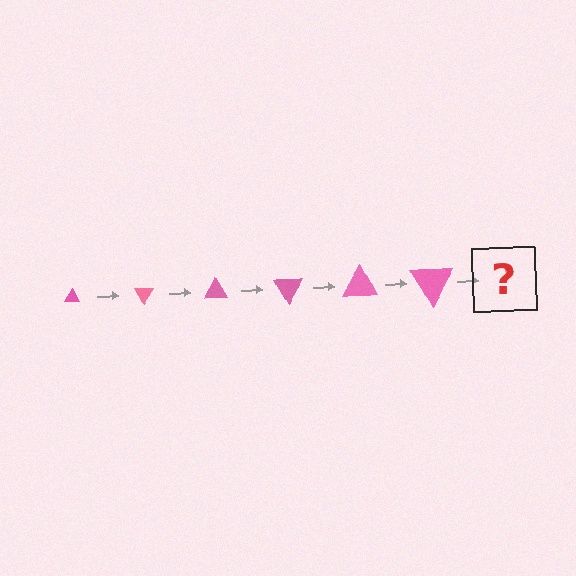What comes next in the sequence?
The next element should be a triangle, larger than the previous one and rotated 360 degrees from the start.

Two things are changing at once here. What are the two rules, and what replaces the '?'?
The two rules are that the triangle grows larger each step and it rotates 60 degrees each step. The '?' should be a triangle, larger than the previous one and rotated 360 degrees from the start.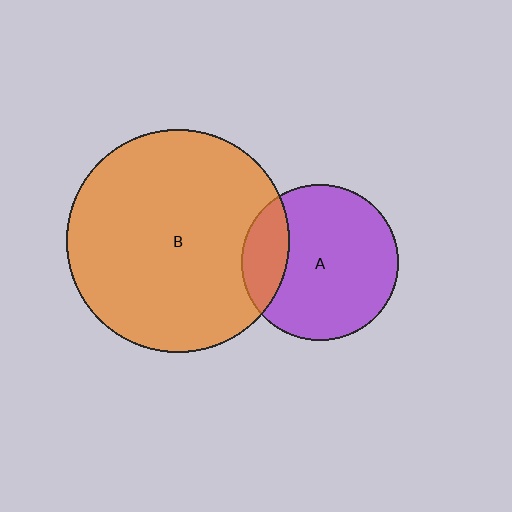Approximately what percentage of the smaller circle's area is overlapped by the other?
Approximately 20%.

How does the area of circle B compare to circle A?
Approximately 2.0 times.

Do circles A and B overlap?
Yes.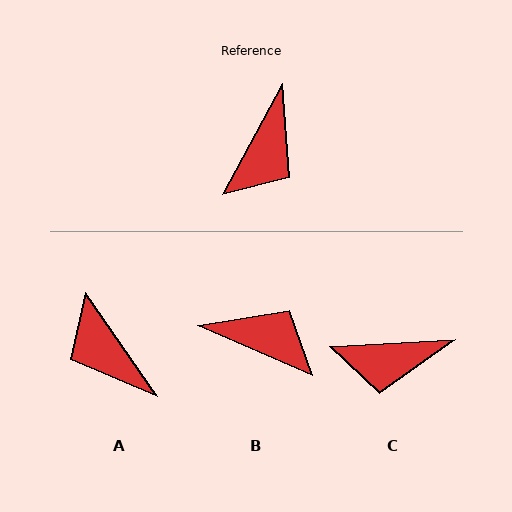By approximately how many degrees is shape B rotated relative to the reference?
Approximately 95 degrees counter-clockwise.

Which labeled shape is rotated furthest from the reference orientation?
A, about 118 degrees away.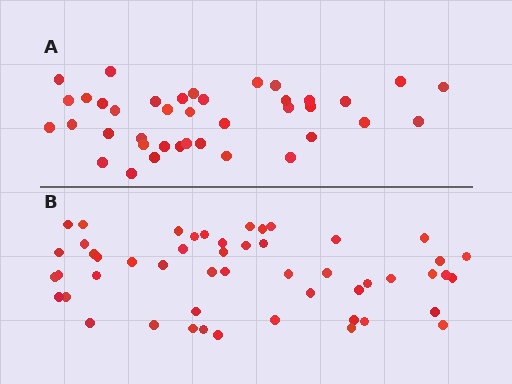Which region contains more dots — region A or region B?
Region B (the bottom region) has more dots.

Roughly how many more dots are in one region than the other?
Region B has roughly 12 or so more dots than region A.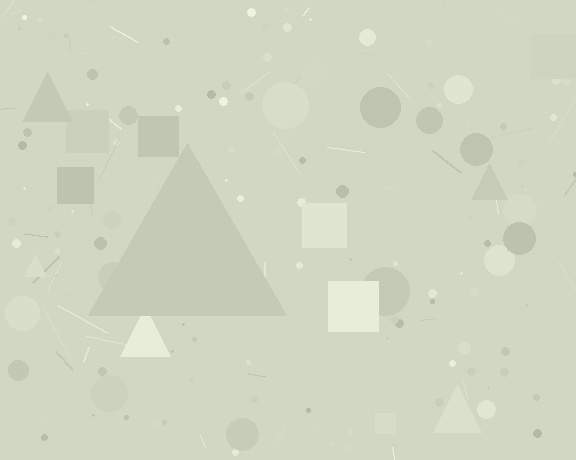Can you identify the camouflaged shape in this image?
The camouflaged shape is a triangle.